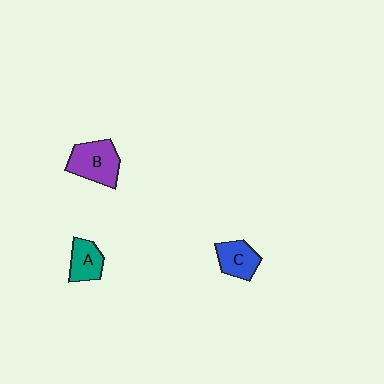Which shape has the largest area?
Shape B (purple).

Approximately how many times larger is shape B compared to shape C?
Approximately 1.4 times.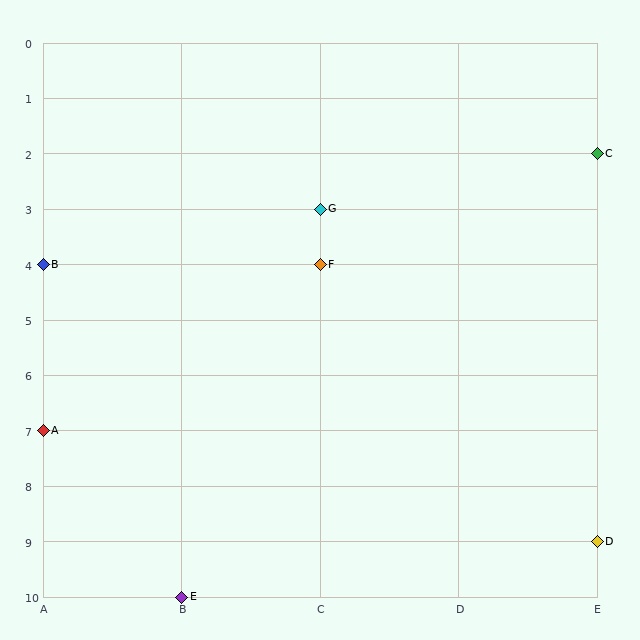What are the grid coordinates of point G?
Point G is at grid coordinates (C, 3).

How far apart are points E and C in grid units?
Points E and C are 3 columns and 8 rows apart (about 8.5 grid units diagonally).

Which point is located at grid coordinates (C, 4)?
Point F is at (C, 4).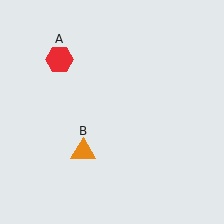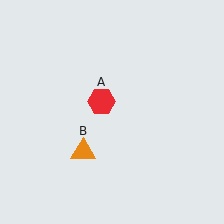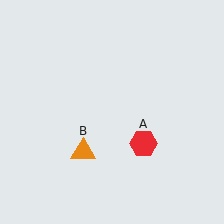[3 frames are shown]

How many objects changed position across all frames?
1 object changed position: red hexagon (object A).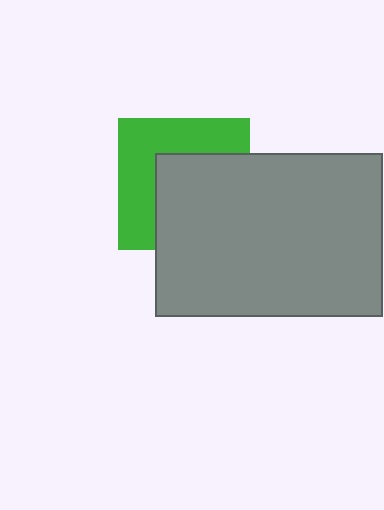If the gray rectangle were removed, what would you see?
You would see the complete green square.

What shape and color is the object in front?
The object in front is a gray rectangle.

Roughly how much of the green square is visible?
About half of it is visible (roughly 48%).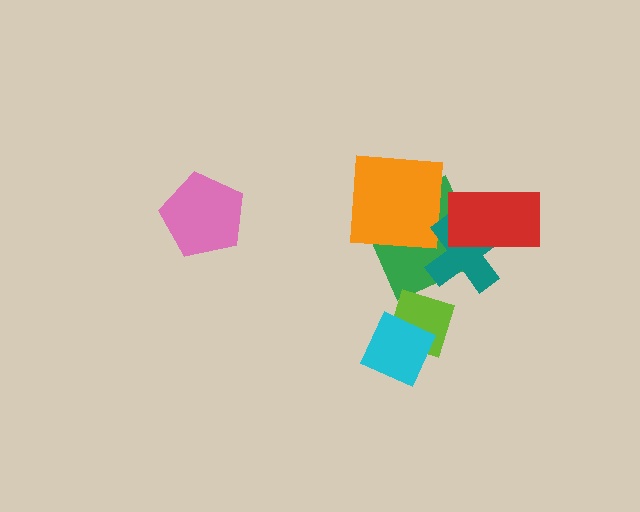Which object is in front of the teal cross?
The red rectangle is in front of the teal cross.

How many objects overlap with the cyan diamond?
1 object overlaps with the cyan diamond.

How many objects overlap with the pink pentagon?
0 objects overlap with the pink pentagon.